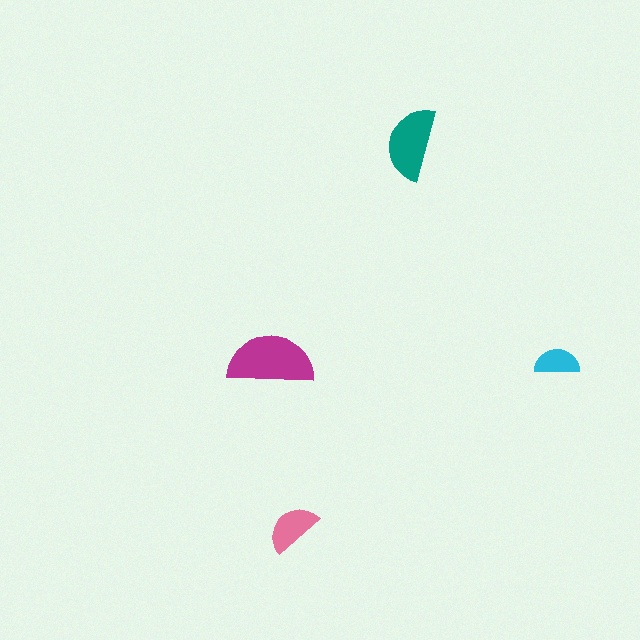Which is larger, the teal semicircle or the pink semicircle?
The teal one.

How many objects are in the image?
There are 4 objects in the image.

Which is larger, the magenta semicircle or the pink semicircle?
The magenta one.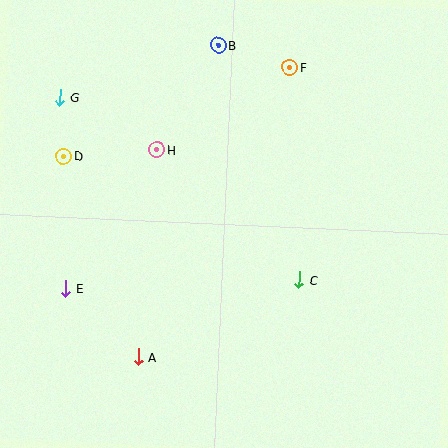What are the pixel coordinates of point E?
Point E is at (66, 288).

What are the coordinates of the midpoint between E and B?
The midpoint between E and B is at (142, 167).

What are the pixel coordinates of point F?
Point F is at (290, 68).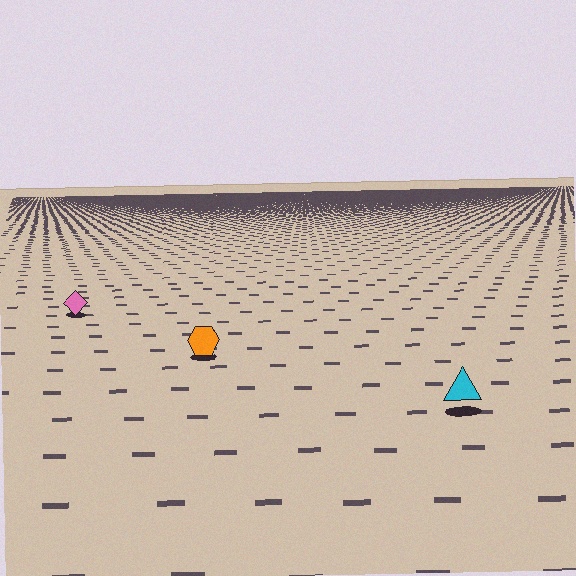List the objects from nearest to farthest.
From nearest to farthest: the cyan triangle, the orange hexagon, the pink diamond.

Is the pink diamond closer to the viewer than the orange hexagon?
No. The orange hexagon is closer — you can tell from the texture gradient: the ground texture is coarser near it.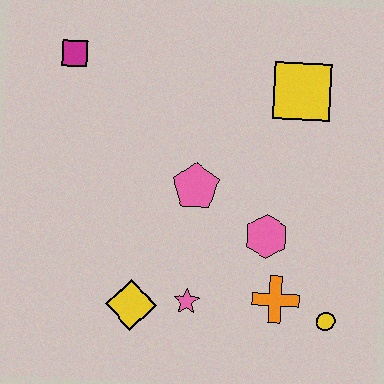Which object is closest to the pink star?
The yellow diamond is closest to the pink star.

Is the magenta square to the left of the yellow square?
Yes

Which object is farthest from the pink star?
The magenta square is farthest from the pink star.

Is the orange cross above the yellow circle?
Yes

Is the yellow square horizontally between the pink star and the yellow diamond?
No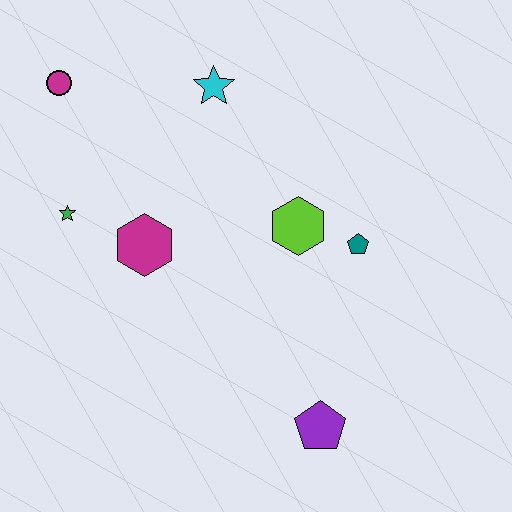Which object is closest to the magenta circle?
The green star is closest to the magenta circle.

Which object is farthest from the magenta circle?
The purple pentagon is farthest from the magenta circle.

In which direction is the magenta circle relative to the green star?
The magenta circle is above the green star.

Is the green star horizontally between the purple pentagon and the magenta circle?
Yes